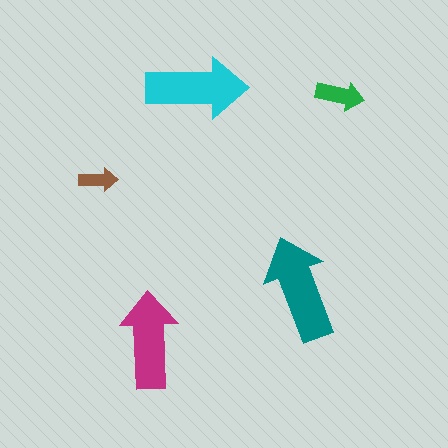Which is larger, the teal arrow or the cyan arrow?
The teal one.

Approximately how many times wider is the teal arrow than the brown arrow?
About 2.5 times wider.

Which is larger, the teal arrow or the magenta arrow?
The teal one.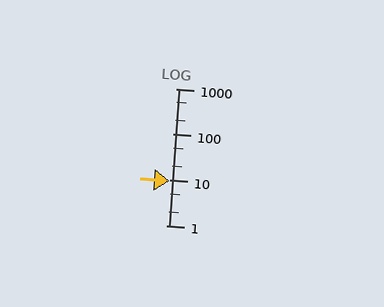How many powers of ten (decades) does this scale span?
The scale spans 3 decades, from 1 to 1000.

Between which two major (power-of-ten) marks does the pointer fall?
The pointer is between 1 and 10.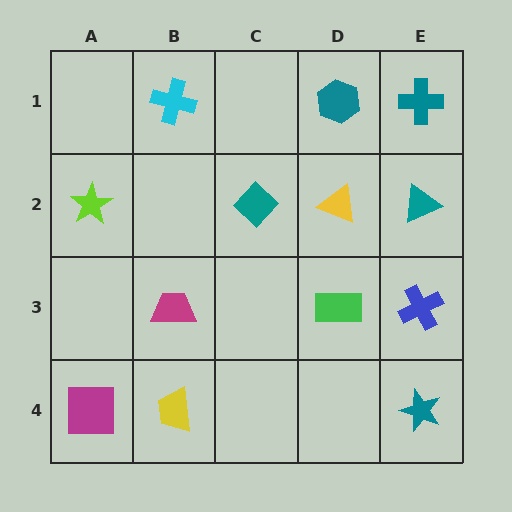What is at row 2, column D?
A yellow triangle.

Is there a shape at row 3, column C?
No, that cell is empty.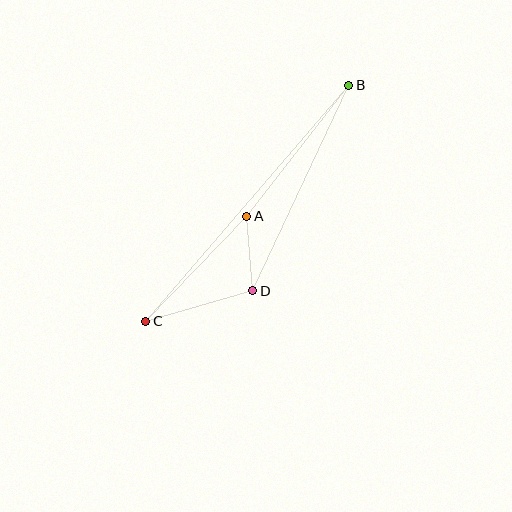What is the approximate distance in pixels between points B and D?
The distance between B and D is approximately 227 pixels.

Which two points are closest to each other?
Points A and D are closest to each other.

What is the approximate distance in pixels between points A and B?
The distance between A and B is approximately 166 pixels.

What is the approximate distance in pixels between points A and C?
The distance between A and C is approximately 146 pixels.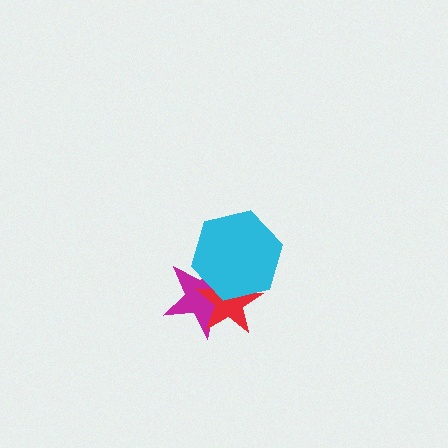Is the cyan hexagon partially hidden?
No, no other shape covers it.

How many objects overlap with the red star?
2 objects overlap with the red star.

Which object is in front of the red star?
The cyan hexagon is in front of the red star.